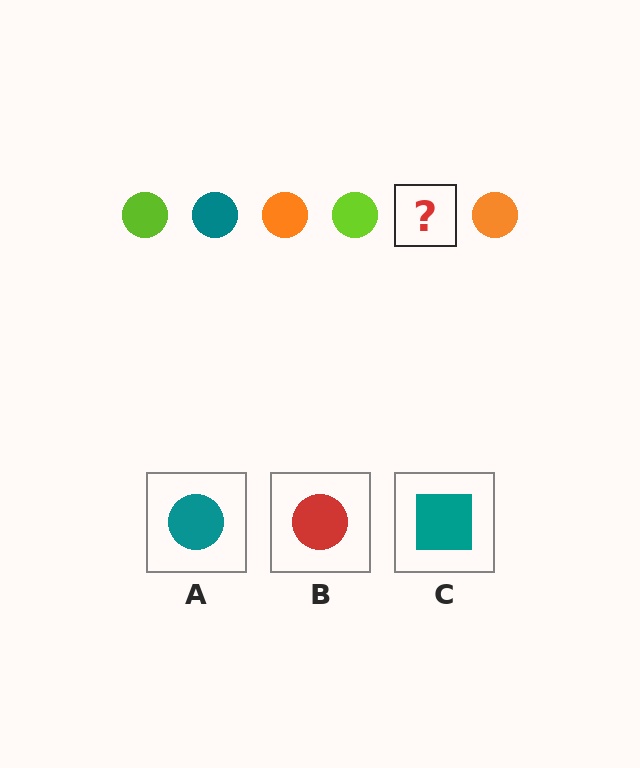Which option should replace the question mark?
Option A.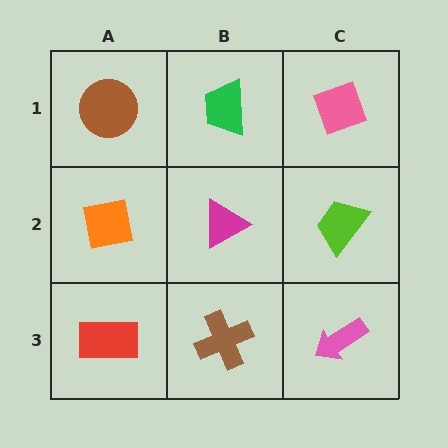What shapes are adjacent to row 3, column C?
A lime trapezoid (row 2, column C), a brown cross (row 3, column B).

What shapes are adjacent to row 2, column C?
A pink diamond (row 1, column C), a pink arrow (row 3, column C), a magenta triangle (row 2, column B).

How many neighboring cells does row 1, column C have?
2.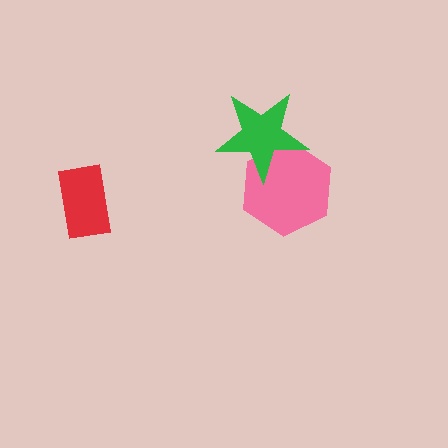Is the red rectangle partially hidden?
No, no other shape covers it.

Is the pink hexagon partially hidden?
Yes, it is partially covered by another shape.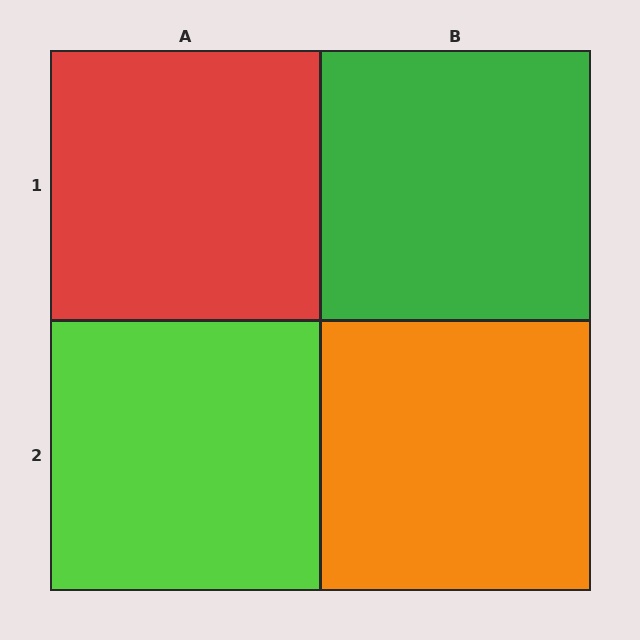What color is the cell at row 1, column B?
Green.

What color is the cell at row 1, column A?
Red.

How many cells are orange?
1 cell is orange.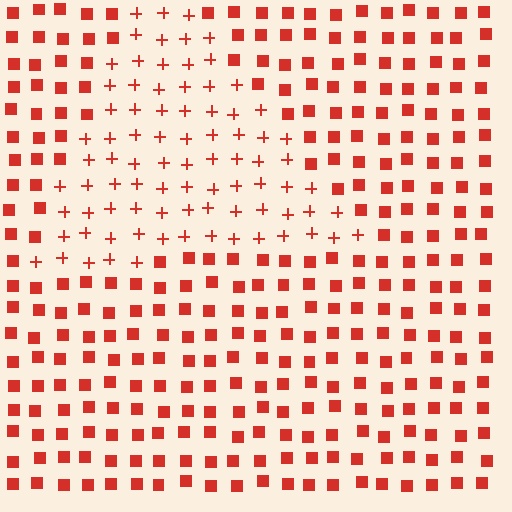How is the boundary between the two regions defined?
The boundary is defined by a change in element shape: plus signs inside vs. squares outside. All elements share the same color and spacing.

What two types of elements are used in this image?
The image uses plus signs inside the triangle region and squares outside it.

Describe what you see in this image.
The image is filled with small red elements arranged in a uniform grid. A triangle-shaped region contains plus signs, while the surrounding area contains squares. The boundary is defined purely by the change in element shape.